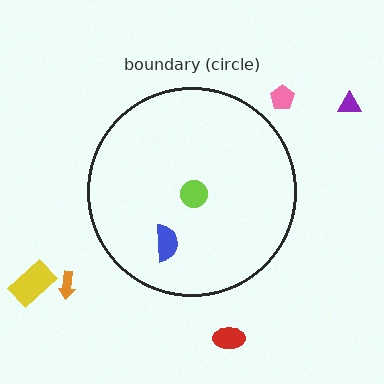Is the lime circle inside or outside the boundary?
Inside.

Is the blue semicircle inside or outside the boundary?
Inside.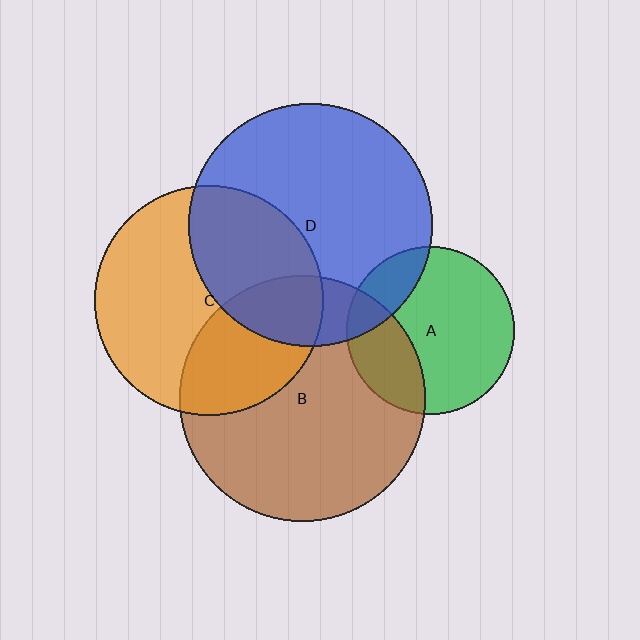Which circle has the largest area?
Circle B (brown).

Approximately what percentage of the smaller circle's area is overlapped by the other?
Approximately 35%.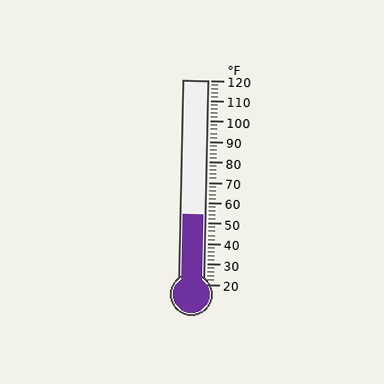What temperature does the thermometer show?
The thermometer shows approximately 54°F.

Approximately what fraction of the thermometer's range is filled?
The thermometer is filled to approximately 35% of its range.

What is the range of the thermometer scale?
The thermometer scale ranges from 20°F to 120°F.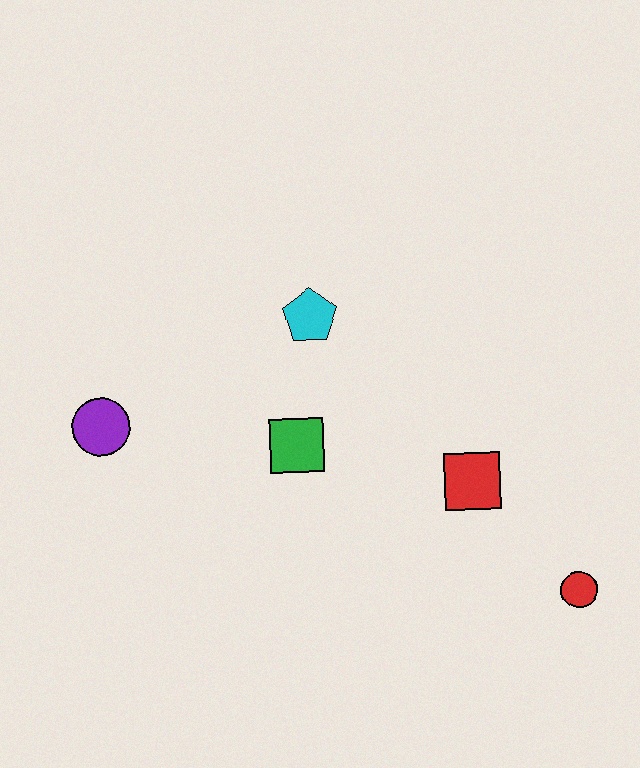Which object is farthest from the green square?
The red circle is farthest from the green square.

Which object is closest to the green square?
The cyan pentagon is closest to the green square.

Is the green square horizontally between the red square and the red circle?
No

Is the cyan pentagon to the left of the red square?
Yes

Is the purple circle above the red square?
Yes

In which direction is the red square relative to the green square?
The red square is to the right of the green square.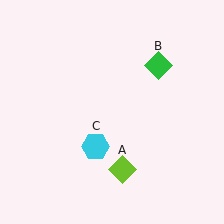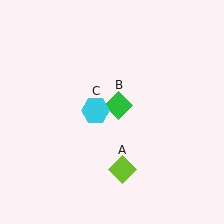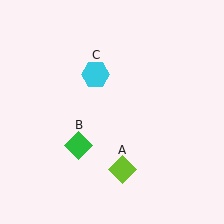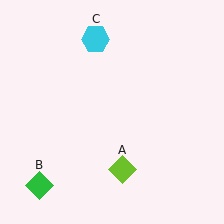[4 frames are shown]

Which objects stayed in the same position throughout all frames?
Lime diamond (object A) remained stationary.